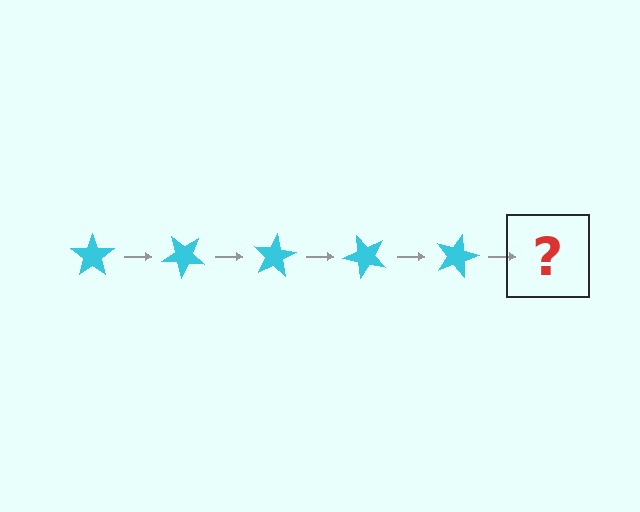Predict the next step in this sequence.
The next step is a cyan star rotated 200 degrees.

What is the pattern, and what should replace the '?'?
The pattern is that the star rotates 40 degrees each step. The '?' should be a cyan star rotated 200 degrees.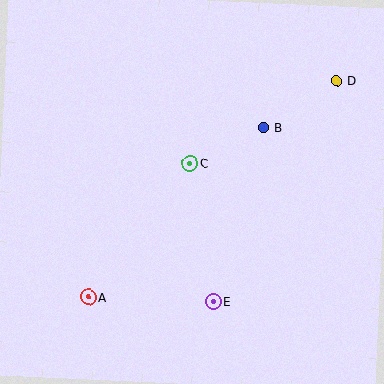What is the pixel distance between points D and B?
The distance between D and B is 87 pixels.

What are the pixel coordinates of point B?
Point B is at (264, 128).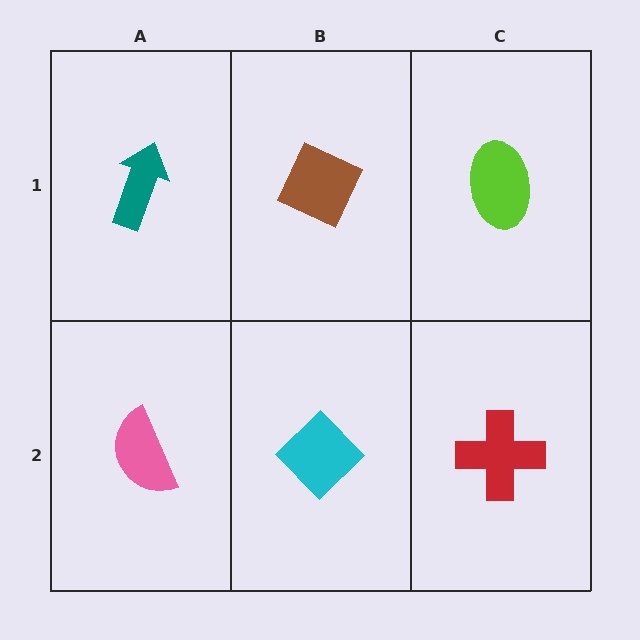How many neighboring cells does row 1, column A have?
2.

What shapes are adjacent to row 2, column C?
A lime ellipse (row 1, column C), a cyan diamond (row 2, column B).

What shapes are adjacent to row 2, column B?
A brown diamond (row 1, column B), a pink semicircle (row 2, column A), a red cross (row 2, column C).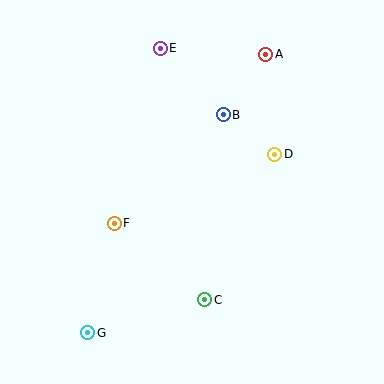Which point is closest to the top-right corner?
Point A is closest to the top-right corner.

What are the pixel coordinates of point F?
Point F is at (114, 223).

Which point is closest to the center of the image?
Point B at (223, 115) is closest to the center.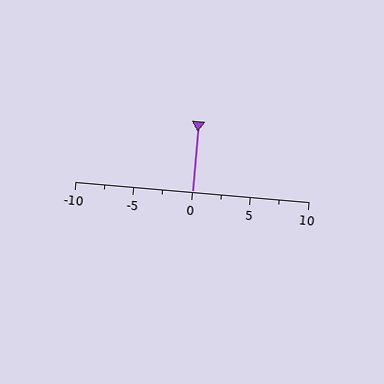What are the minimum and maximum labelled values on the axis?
The axis runs from -10 to 10.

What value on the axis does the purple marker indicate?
The marker indicates approximately 0.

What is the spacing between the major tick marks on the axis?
The major ticks are spaced 5 apart.